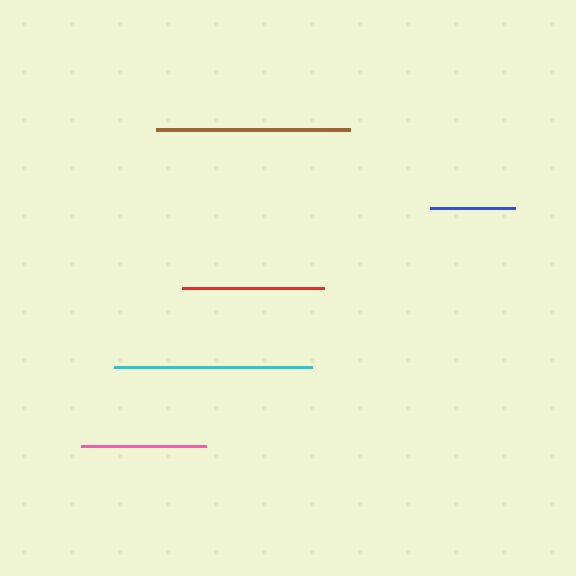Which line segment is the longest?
The cyan line is the longest at approximately 199 pixels.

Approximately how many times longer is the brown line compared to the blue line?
The brown line is approximately 2.3 times the length of the blue line.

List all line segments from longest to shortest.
From longest to shortest: cyan, brown, red, pink, blue.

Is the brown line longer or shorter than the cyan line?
The cyan line is longer than the brown line.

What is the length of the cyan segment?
The cyan segment is approximately 199 pixels long.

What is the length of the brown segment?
The brown segment is approximately 194 pixels long.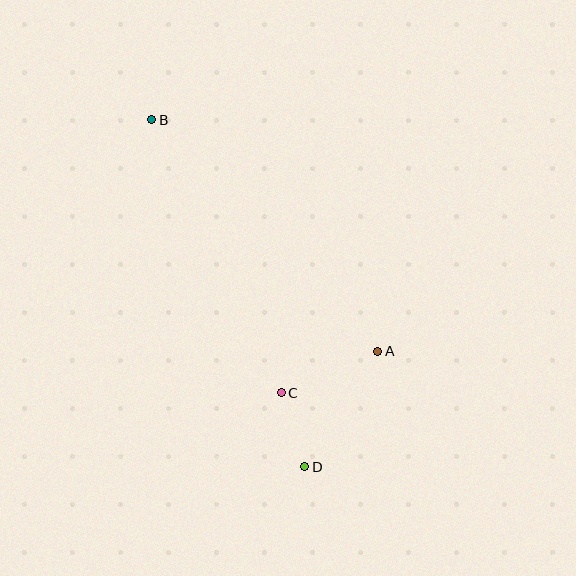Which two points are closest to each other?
Points C and D are closest to each other.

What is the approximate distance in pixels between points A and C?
The distance between A and C is approximately 105 pixels.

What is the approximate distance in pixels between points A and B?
The distance between A and B is approximately 324 pixels.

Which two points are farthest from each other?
Points B and D are farthest from each other.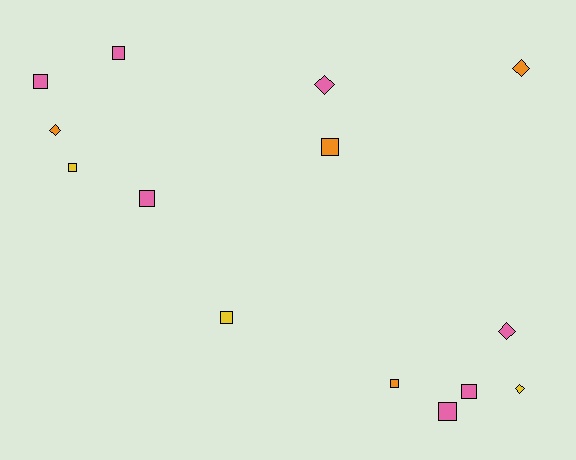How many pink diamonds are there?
There are 2 pink diamonds.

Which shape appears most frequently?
Square, with 9 objects.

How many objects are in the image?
There are 14 objects.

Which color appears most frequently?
Pink, with 7 objects.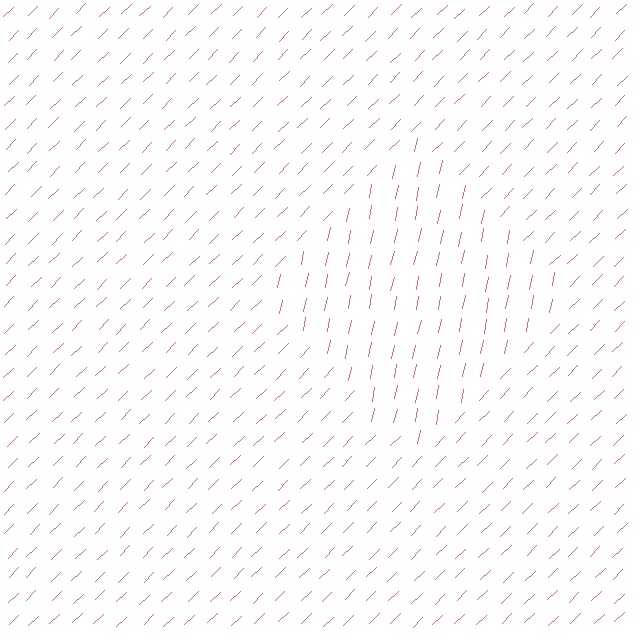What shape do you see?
I see a diamond.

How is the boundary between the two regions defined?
The boundary is defined purely by a change in line orientation (approximately 34 degrees difference). All lines are the same color and thickness.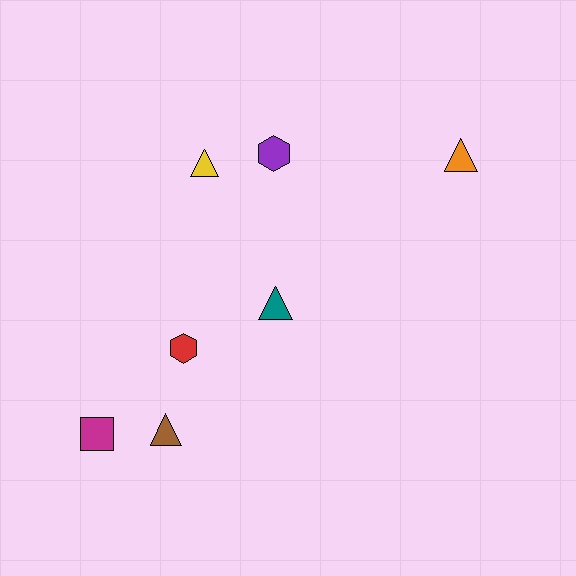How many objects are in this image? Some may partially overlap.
There are 7 objects.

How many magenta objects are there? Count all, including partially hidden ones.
There is 1 magenta object.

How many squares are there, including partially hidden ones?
There is 1 square.